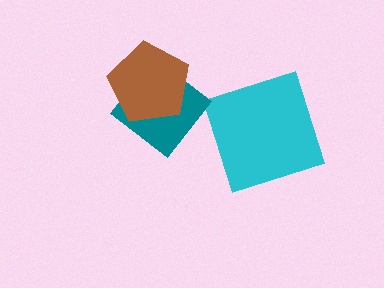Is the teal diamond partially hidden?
Yes, it is partially covered by another shape.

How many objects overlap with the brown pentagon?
1 object overlaps with the brown pentagon.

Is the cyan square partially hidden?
No, no other shape covers it.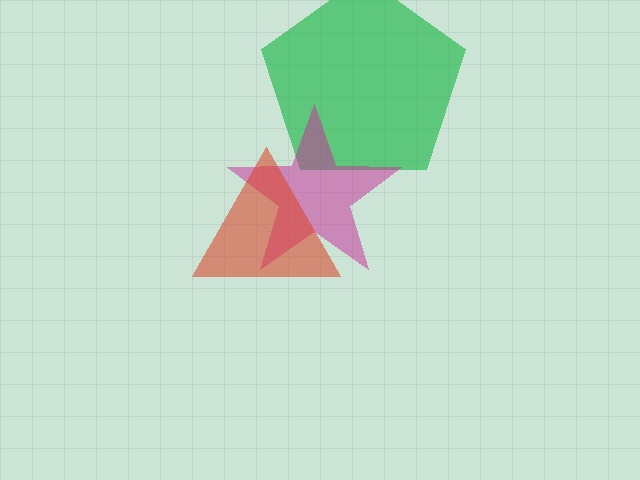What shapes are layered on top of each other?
The layered shapes are: a green pentagon, a magenta star, a red triangle.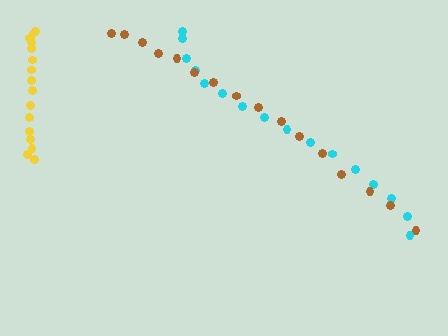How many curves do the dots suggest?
There are 3 distinct paths.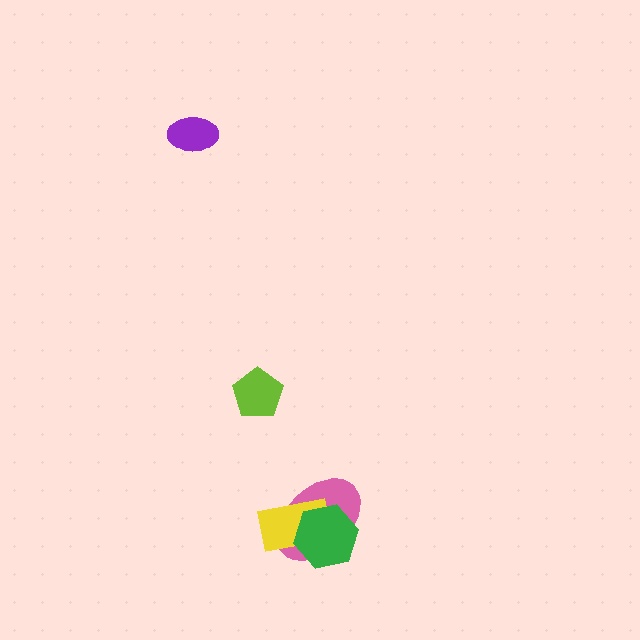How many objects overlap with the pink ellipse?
2 objects overlap with the pink ellipse.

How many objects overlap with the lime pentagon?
0 objects overlap with the lime pentagon.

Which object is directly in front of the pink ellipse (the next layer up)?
The yellow rectangle is directly in front of the pink ellipse.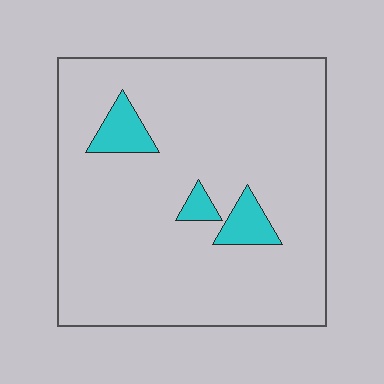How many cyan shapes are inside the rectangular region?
3.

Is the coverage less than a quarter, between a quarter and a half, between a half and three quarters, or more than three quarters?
Less than a quarter.